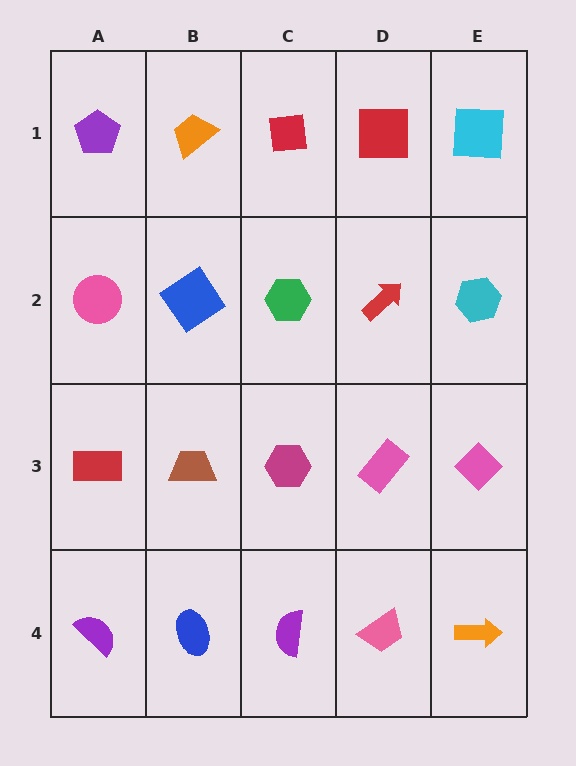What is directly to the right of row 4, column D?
An orange arrow.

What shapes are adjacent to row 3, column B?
A blue diamond (row 2, column B), a blue ellipse (row 4, column B), a red rectangle (row 3, column A), a magenta hexagon (row 3, column C).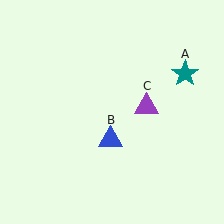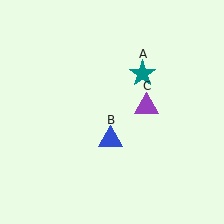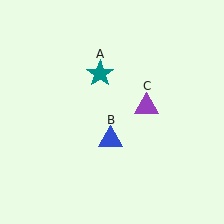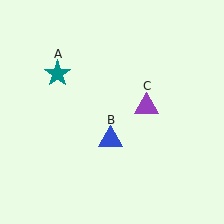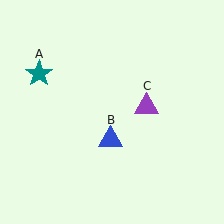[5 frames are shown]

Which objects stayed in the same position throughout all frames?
Blue triangle (object B) and purple triangle (object C) remained stationary.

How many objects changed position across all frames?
1 object changed position: teal star (object A).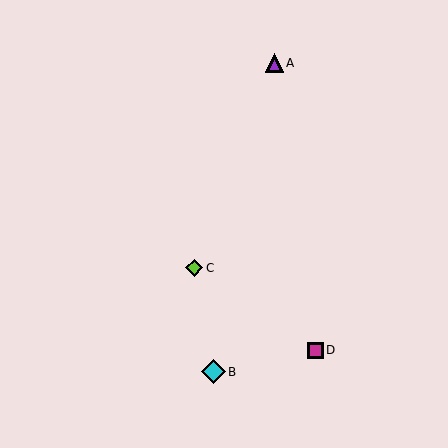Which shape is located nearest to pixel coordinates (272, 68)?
The purple triangle (labeled A) at (274, 63) is nearest to that location.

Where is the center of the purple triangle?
The center of the purple triangle is at (274, 63).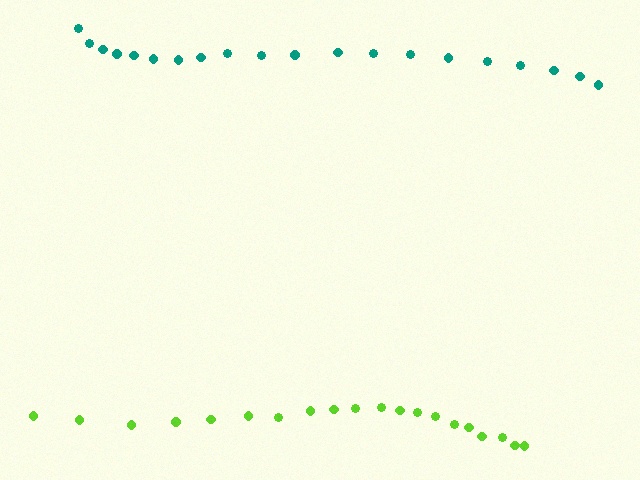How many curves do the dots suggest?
There are 2 distinct paths.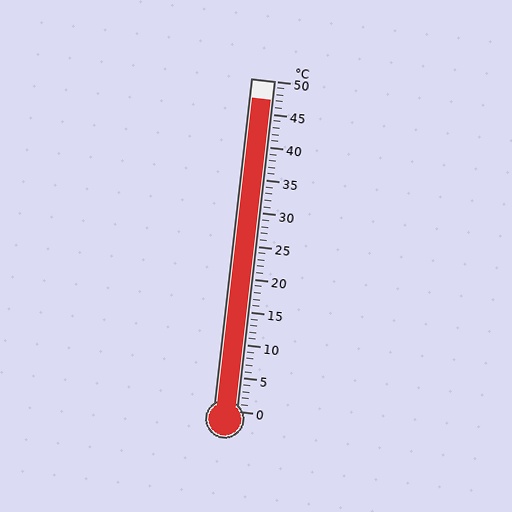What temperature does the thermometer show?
The thermometer shows approximately 47°C.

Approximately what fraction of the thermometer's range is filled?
The thermometer is filled to approximately 95% of its range.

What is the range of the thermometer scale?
The thermometer scale ranges from 0°C to 50°C.